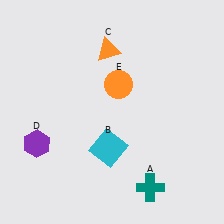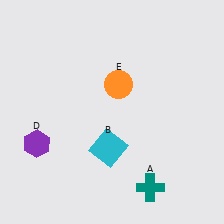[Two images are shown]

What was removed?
The orange triangle (C) was removed in Image 2.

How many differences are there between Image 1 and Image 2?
There is 1 difference between the two images.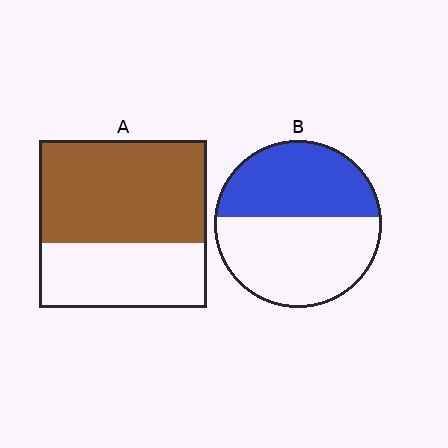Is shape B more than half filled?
No.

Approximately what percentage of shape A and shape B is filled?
A is approximately 60% and B is approximately 45%.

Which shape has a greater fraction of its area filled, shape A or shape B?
Shape A.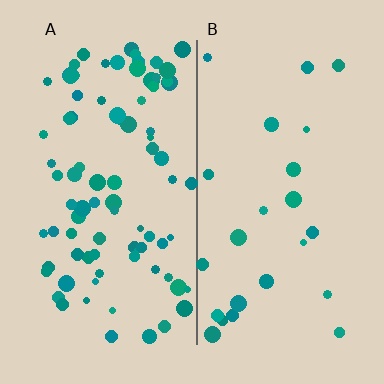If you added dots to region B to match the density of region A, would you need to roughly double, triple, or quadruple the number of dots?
Approximately quadruple.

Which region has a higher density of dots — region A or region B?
A (the left).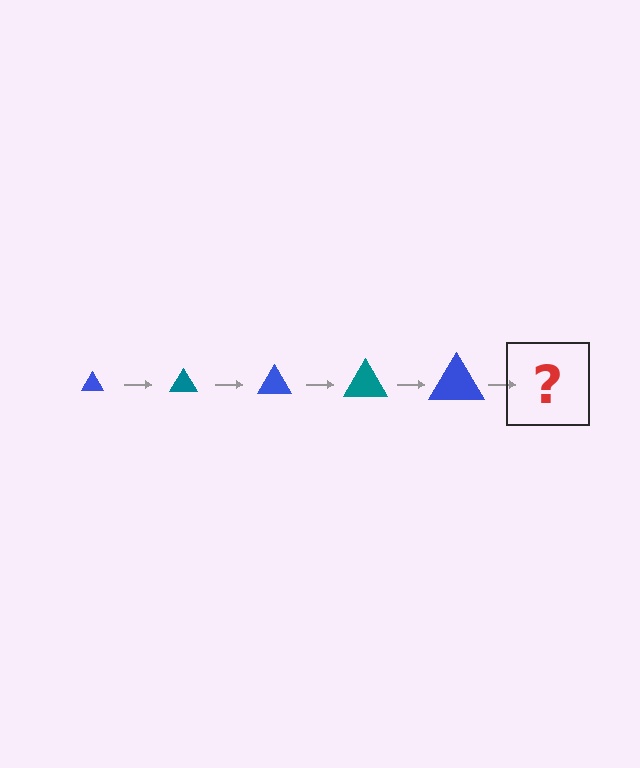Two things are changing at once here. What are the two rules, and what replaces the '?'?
The two rules are that the triangle grows larger each step and the color cycles through blue and teal. The '?' should be a teal triangle, larger than the previous one.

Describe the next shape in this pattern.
It should be a teal triangle, larger than the previous one.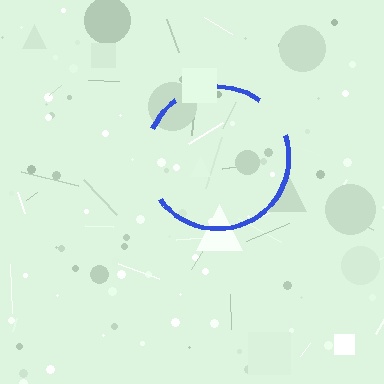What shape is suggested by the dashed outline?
The dashed outline suggests a circle.